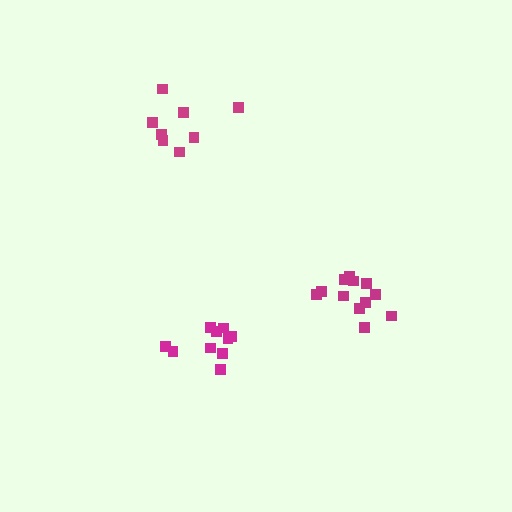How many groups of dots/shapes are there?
There are 3 groups.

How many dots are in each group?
Group 1: 12 dots, Group 2: 10 dots, Group 3: 8 dots (30 total).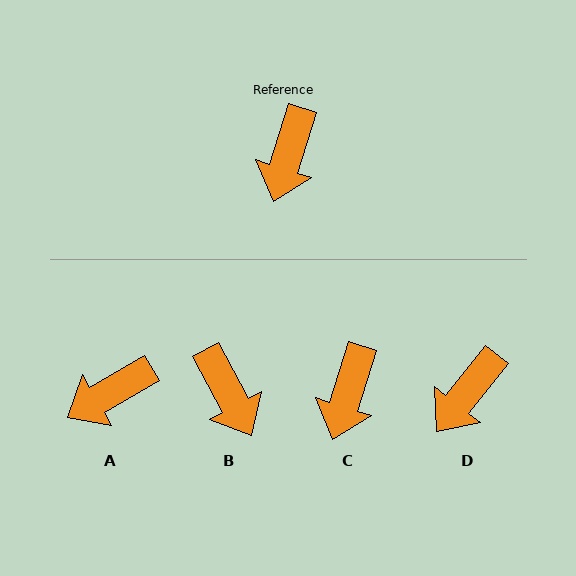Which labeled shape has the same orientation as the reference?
C.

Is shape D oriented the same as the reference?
No, it is off by about 21 degrees.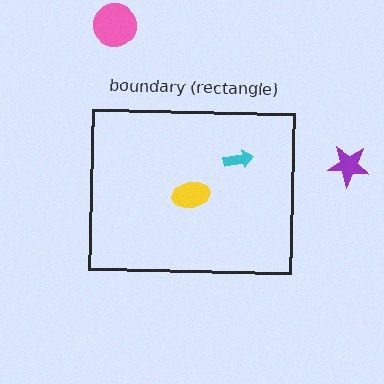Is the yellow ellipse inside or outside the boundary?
Inside.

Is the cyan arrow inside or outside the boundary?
Inside.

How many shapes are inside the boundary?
2 inside, 2 outside.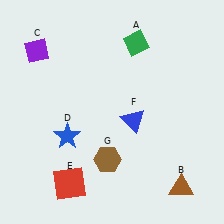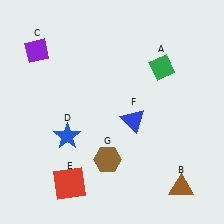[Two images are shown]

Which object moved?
The green diamond (A) moved right.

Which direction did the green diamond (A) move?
The green diamond (A) moved right.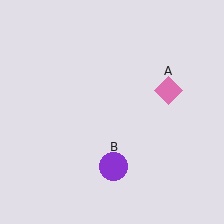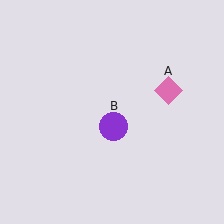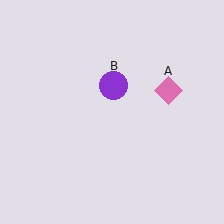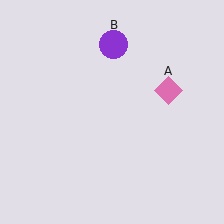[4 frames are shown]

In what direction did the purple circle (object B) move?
The purple circle (object B) moved up.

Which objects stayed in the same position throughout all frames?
Pink diamond (object A) remained stationary.